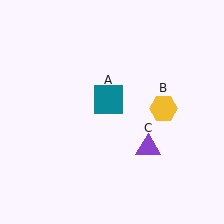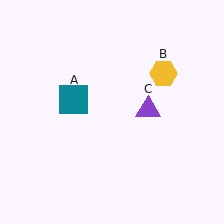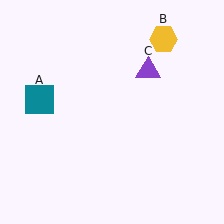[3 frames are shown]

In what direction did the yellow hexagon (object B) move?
The yellow hexagon (object B) moved up.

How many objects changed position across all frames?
3 objects changed position: teal square (object A), yellow hexagon (object B), purple triangle (object C).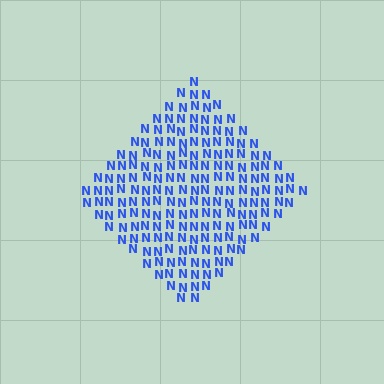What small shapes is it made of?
It is made of small letter N's.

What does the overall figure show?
The overall figure shows a diamond.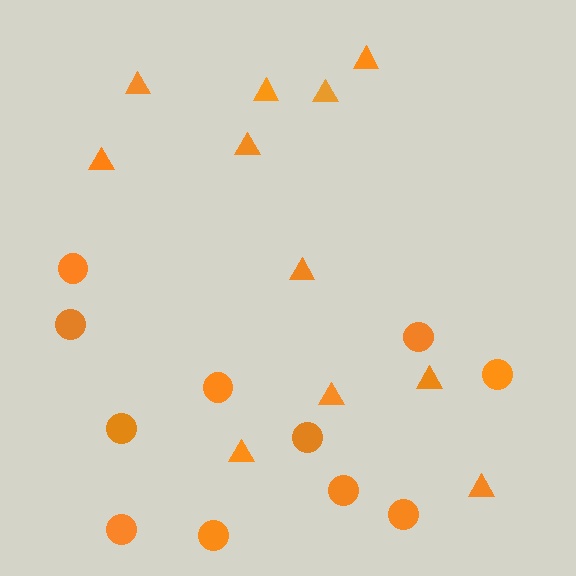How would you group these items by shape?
There are 2 groups: one group of triangles (11) and one group of circles (11).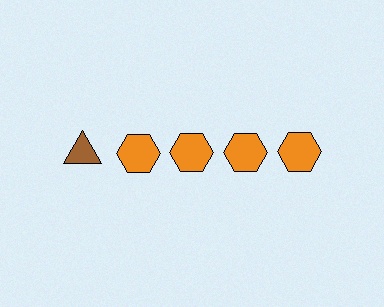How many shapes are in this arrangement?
There are 5 shapes arranged in a grid pattern.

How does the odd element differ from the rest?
It differs in both color (brown instead of orange) and shape (triangle instead of hexagon).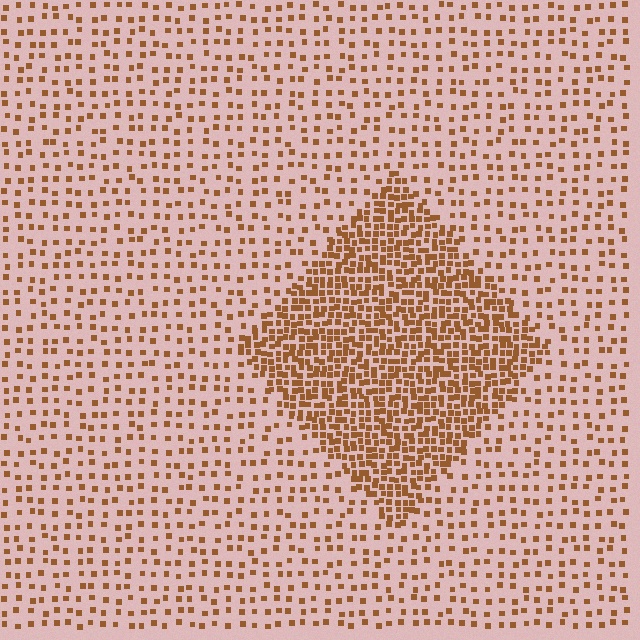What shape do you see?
I see a diamond.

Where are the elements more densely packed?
The elements are more densely packed inside the diamond boundary.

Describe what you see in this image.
The image contains small brown elements arranged at two different densities. A diamond-shaped region is visible where the elements are more densely packed than the surrounding area.